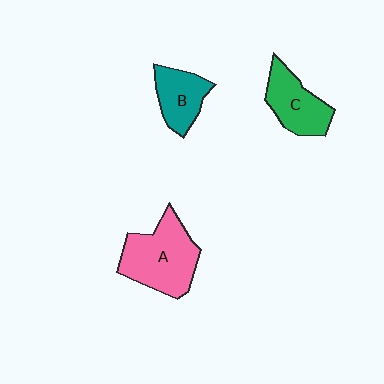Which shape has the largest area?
Shape A (pink).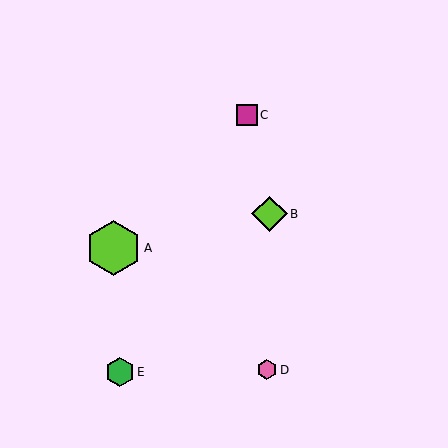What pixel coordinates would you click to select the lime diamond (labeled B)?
Click at (270, 214) to select the lime diamond B.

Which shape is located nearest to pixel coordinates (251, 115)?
The magenta square (labeled C) at (247, 115) is nearest to that location.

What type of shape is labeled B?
Shape B is a lime diamond.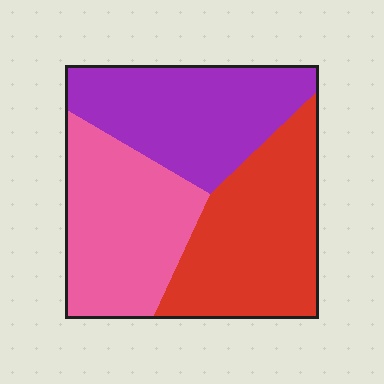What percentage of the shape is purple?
Purple takes up about one third (1/3) of the shape.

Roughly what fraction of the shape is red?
Red covers about 35% of the shape.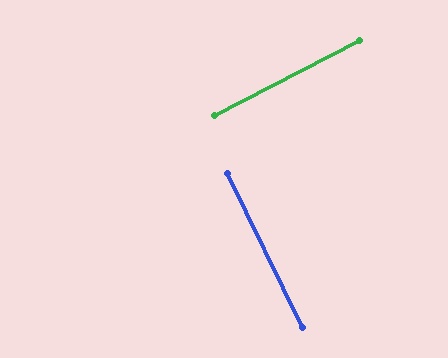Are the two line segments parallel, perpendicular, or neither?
Perpendicular — they meet at approximately 89°.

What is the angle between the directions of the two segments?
Approximately 89 degrees.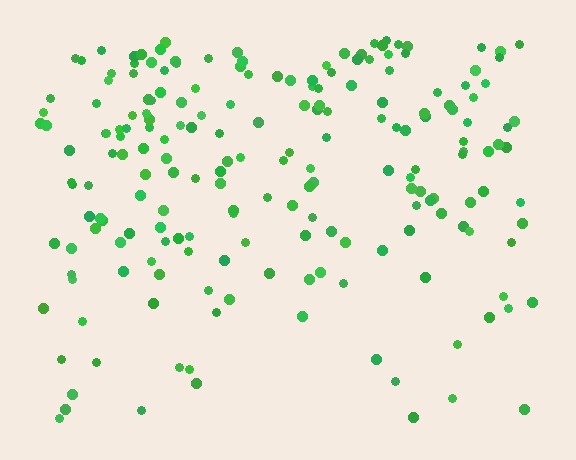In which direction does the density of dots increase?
From bottom to top, with the top side densest.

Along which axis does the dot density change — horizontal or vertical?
Vertical.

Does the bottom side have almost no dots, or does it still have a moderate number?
Still a moderate number, just noticeably fewer than the top.